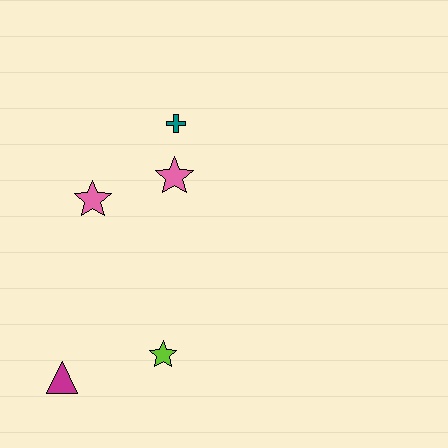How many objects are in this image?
There are 5 objects.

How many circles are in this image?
There are no circles.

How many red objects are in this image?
There are no red objects.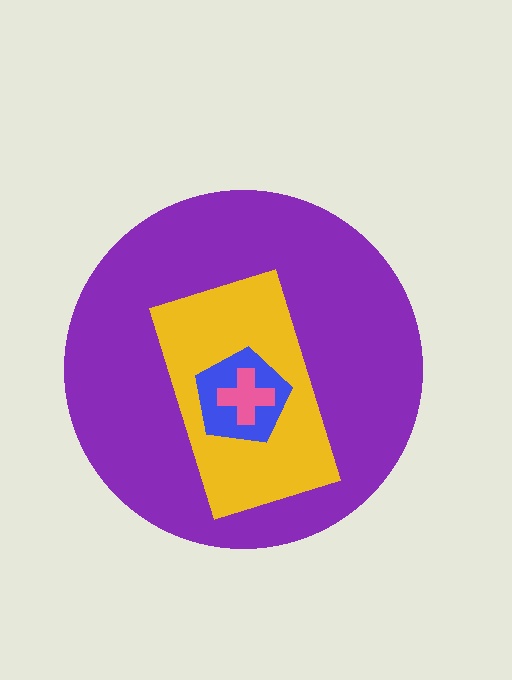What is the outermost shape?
The purple circle.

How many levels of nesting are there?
4.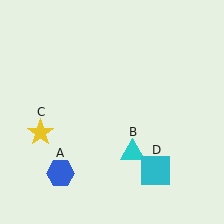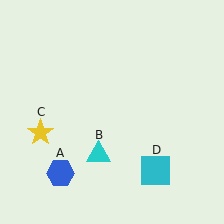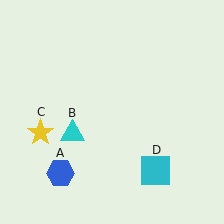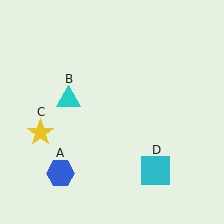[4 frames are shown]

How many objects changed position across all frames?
1 object changed position: cyan triangle (object B).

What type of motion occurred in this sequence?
The cyan triangle (object B) rotated clockwise around the center of the scene.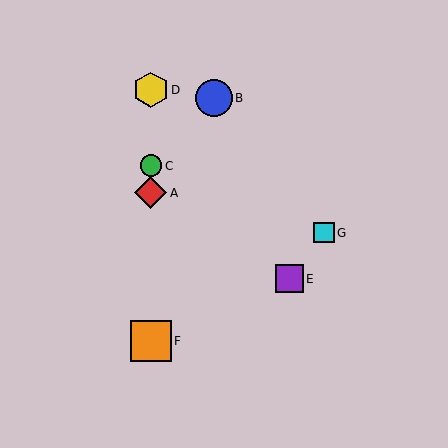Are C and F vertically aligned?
Yes, both are at x≈151.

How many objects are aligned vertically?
4 objects (A, C, D, F) are aligned vertically.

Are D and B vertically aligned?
No, D is at x≈151 and B is at x≈214.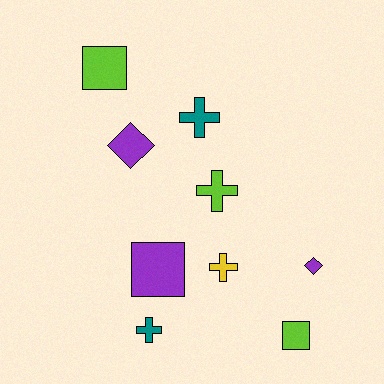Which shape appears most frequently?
Cross, with 4 objects.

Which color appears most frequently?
Lime, with 3 objects.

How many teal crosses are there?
There are 2 teal crosses.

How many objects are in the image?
There are 9 objects.